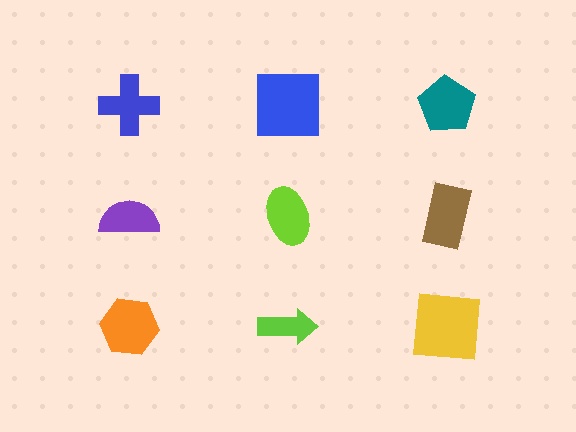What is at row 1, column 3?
A teal pentagon.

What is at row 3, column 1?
An orange hexagon.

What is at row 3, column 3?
A yellow square.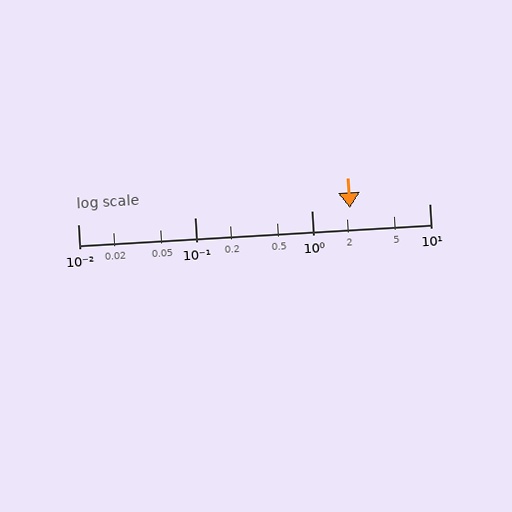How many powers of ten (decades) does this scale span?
The scale spans 3 decades, from 0.01 to 10.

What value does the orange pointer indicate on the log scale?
The pointer indicates approximately 2.1.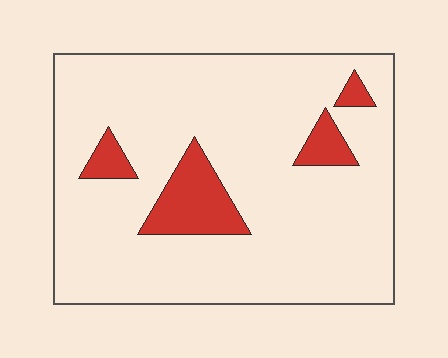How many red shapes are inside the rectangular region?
4.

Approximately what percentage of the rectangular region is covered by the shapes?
Approximately 10%.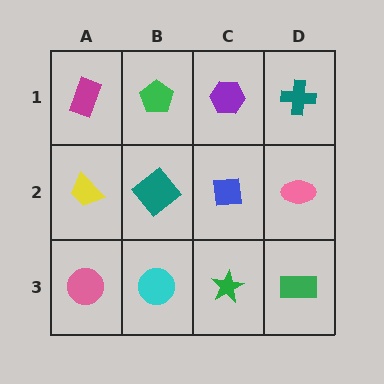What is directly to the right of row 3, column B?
A green star.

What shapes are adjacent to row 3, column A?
A yellow trapezoid (row 2, column A), a cyan circle (row 3, column B).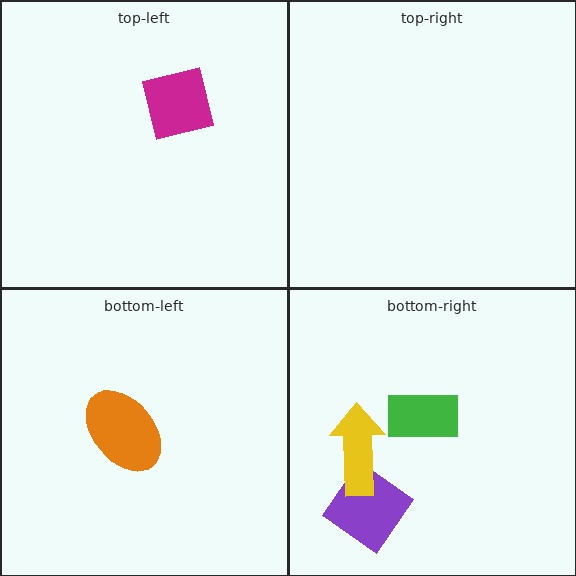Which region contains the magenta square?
The top-left region.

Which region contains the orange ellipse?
The bottom-left region.